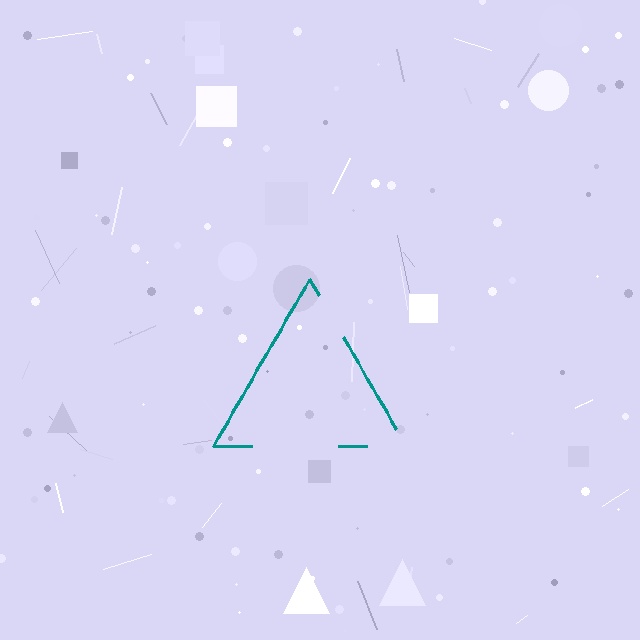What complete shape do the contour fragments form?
The contour fragments form a triangle.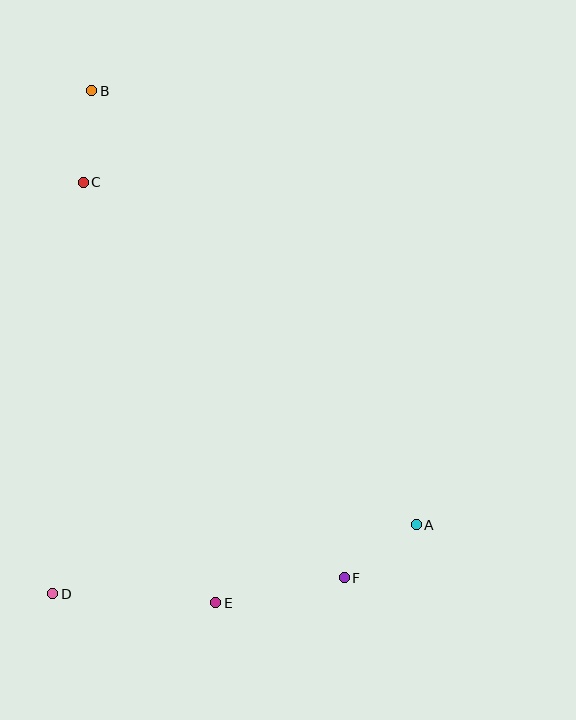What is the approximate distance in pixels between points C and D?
The distance between C and D is approximately 413 pixels.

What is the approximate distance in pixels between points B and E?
The distance between B and E is approximately 527 pixels.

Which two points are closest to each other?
Points A and F are closest to each other.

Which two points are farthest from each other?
Points B and F are farthest from each other.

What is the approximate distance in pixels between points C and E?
The distance between C and E is approximately 441 pixels.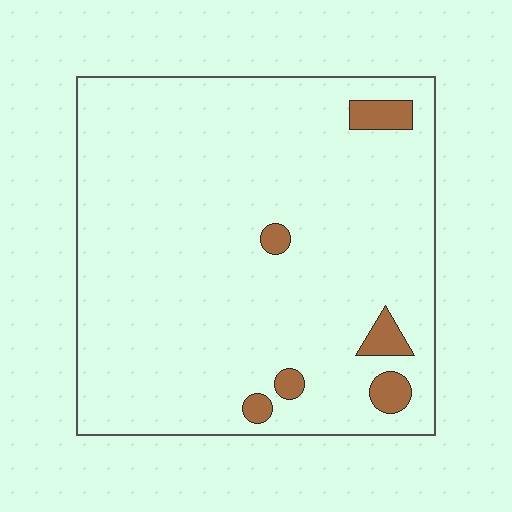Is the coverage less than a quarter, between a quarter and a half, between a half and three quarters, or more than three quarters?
Less than a quarter.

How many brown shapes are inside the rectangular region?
6.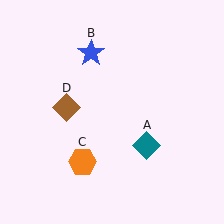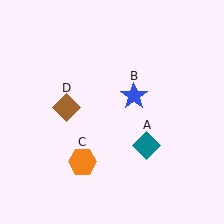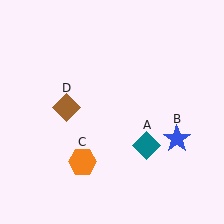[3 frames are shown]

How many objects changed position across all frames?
1 object changed position: blue star (object B).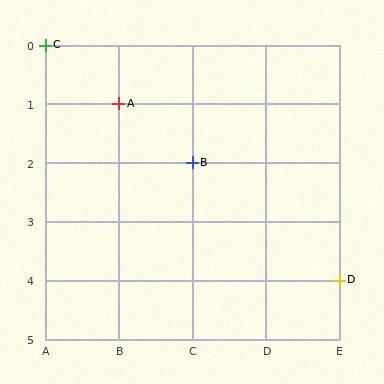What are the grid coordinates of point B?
Point B is at grid coordinates (C, 2).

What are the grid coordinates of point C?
Point C is at grid coordinates (A, 0).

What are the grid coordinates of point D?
Point D is at grid coordinates (E, 4).